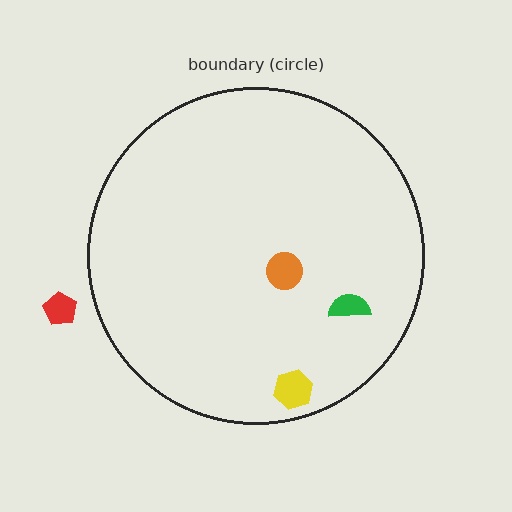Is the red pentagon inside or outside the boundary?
Outside.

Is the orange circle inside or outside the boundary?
Inside.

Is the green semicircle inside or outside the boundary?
Inside.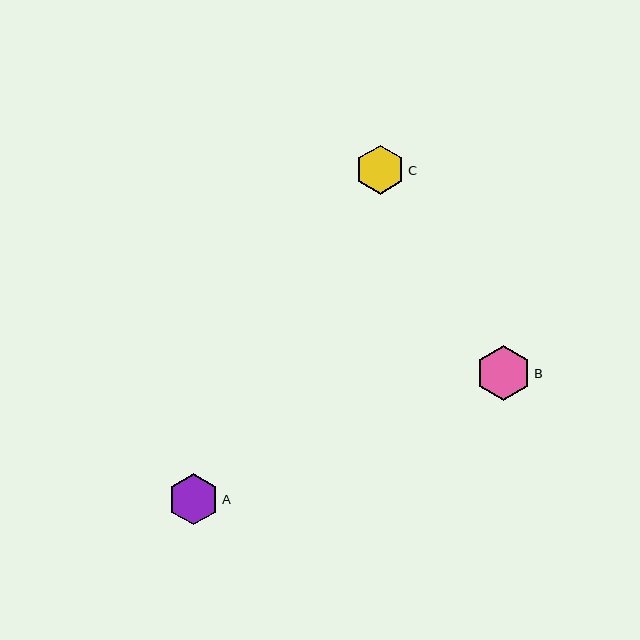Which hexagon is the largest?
Hexagon B is the largest with a size of approximately 55 pixels.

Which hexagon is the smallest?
Hexagon C is the smallest with a size of approximately 49 pixels.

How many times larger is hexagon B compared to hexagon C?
Hexagon B is approximately 1.1 times the size of hexagon C.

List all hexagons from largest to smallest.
From largest to smallest: B, A, C.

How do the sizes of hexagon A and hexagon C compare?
Hexagon A and hexagon C are approximately the same size.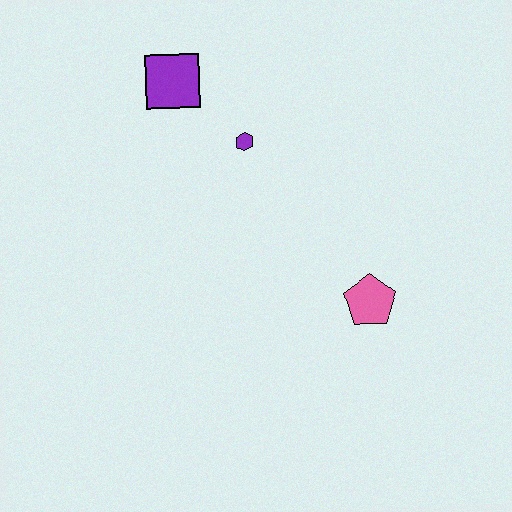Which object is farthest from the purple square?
The pink pentagon is farthest from the purple square.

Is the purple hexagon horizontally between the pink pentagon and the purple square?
Yes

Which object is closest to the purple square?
The purple hexagon is closest to the purple square.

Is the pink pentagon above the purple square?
No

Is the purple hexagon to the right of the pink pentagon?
No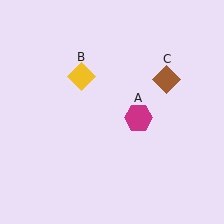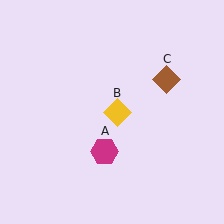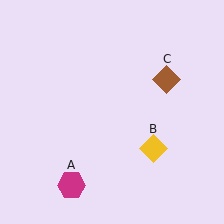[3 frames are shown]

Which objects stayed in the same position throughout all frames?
Brown diamond (object C) remained stationary.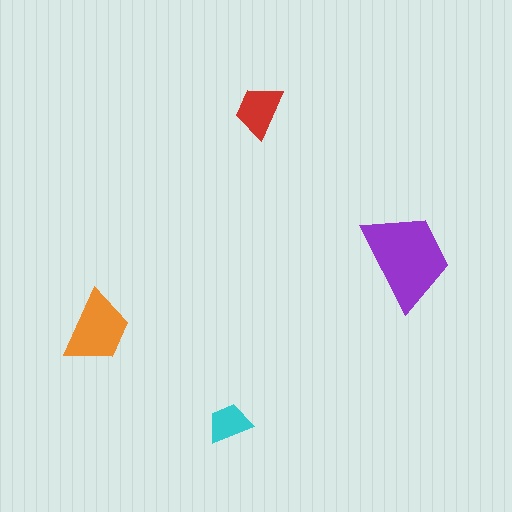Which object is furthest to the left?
The orange trapezoid is leftmost.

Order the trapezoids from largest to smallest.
the purple one, the orange one, the red one, the cyan one.